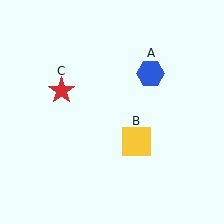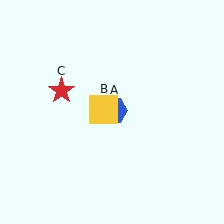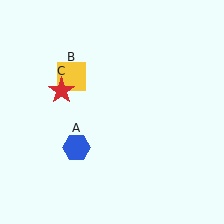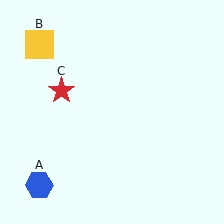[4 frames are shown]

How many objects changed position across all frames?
2 objects changed position: blue hexagon (object A), yellow square (object B).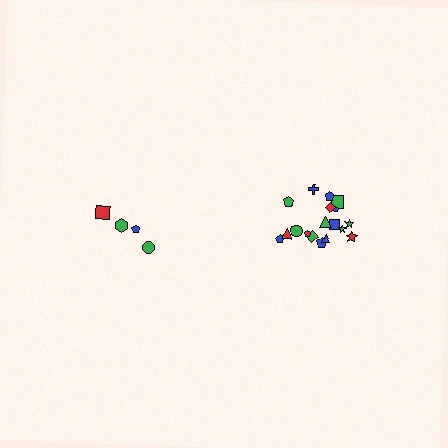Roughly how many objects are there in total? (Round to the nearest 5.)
Roughly 20 objects in total.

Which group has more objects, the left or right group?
The right group.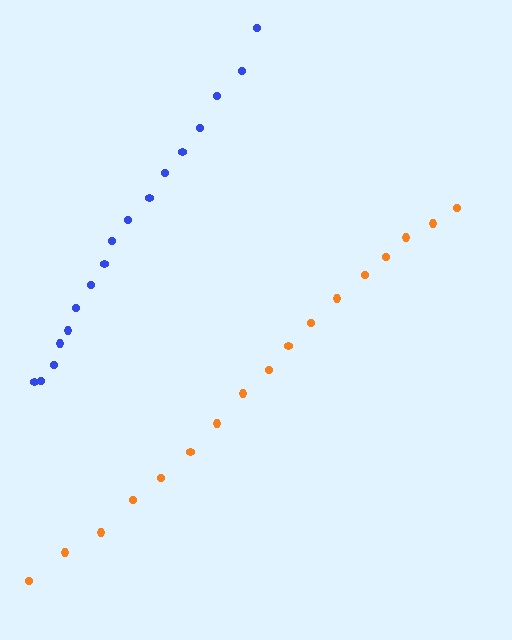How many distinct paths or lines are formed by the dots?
There are 2 distinct paths.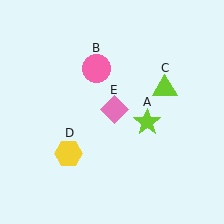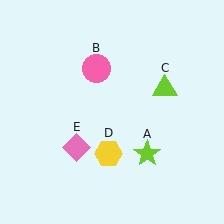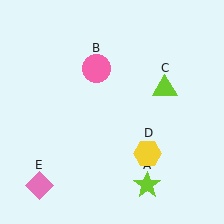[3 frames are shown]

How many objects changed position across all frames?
3 objects changed position: lime star (object A), yellow hexagon (object D), pink diamond (object E).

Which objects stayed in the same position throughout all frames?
Pink circle (object B) and lime triangle (object C) remained stationary.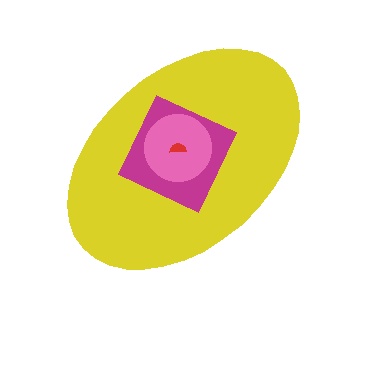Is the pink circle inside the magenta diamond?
Yes.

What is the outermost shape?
The yellow ellipse.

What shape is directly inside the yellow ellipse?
The magenta diamond.